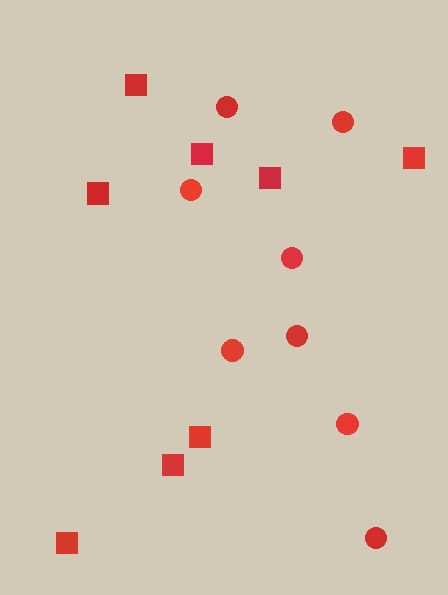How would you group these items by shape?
There are 2 groups: one group of squares (8) and one group of circles (8).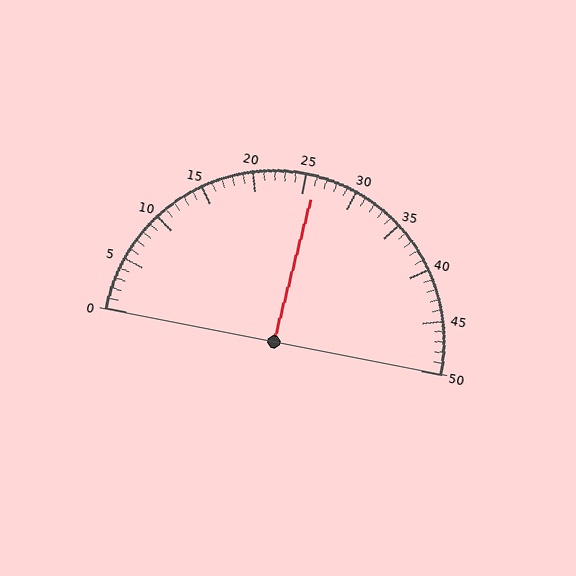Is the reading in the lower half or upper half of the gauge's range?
The reading is in the upper half of the range (0 to 50).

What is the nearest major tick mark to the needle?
The nearest major tick mark is 25.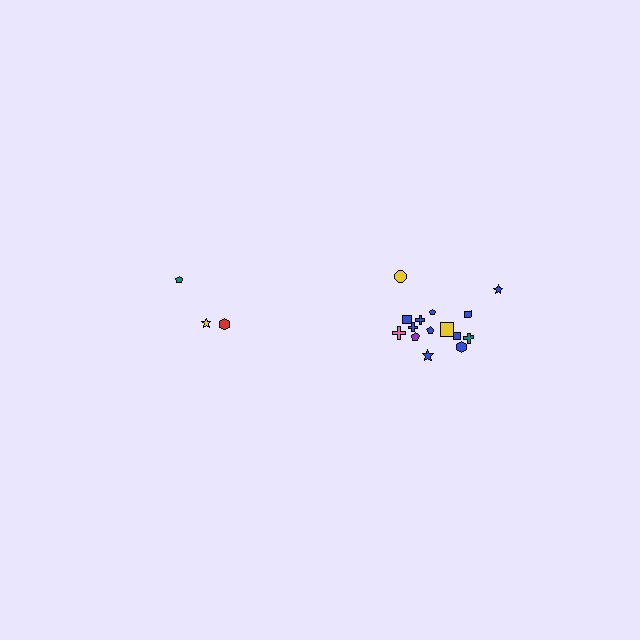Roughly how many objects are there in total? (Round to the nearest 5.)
Roughly 20 objects in total.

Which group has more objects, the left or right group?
The right group.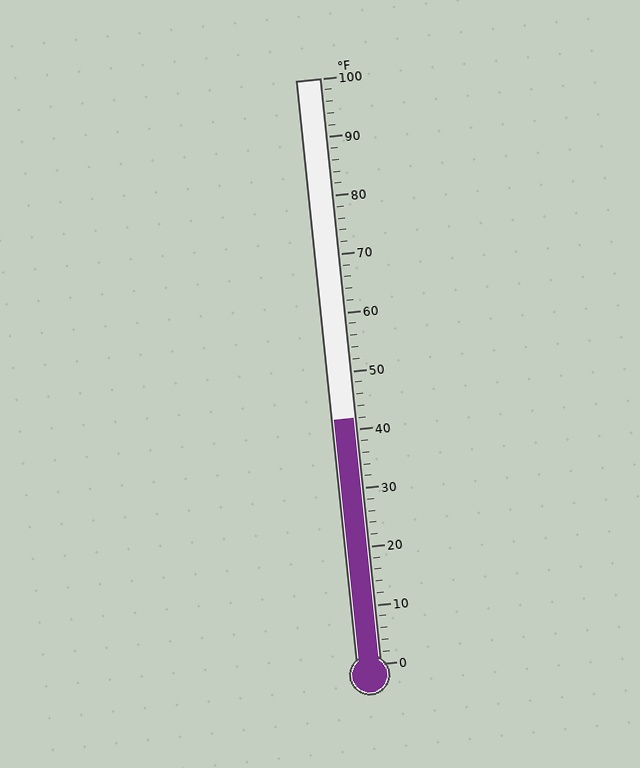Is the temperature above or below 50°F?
The temperature is below 50°F.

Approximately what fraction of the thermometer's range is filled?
The thermometer is filled to approximately 40% of its range.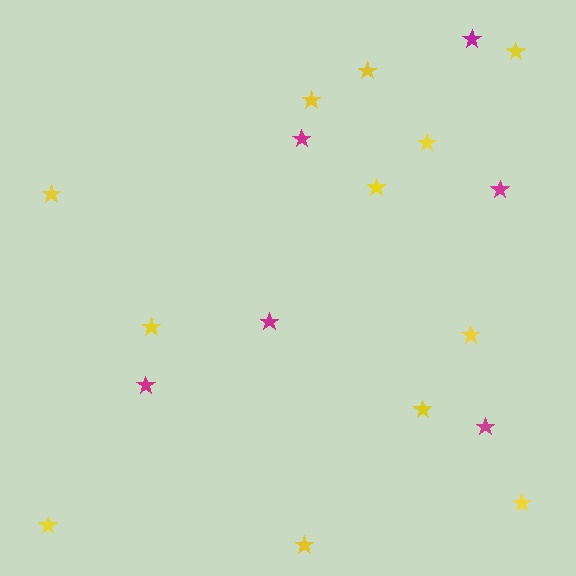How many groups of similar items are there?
There are 2 groups: one group of yellow stars (12) and one group of magenta stars (6).